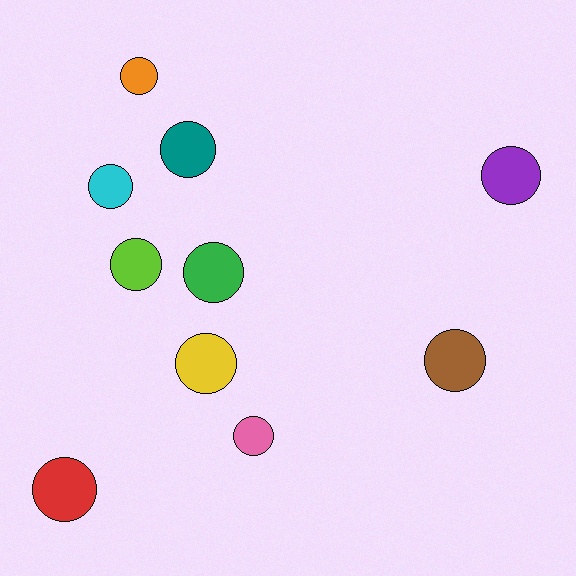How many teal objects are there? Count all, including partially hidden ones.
There is 1 teal object.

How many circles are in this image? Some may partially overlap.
There are 10 circles.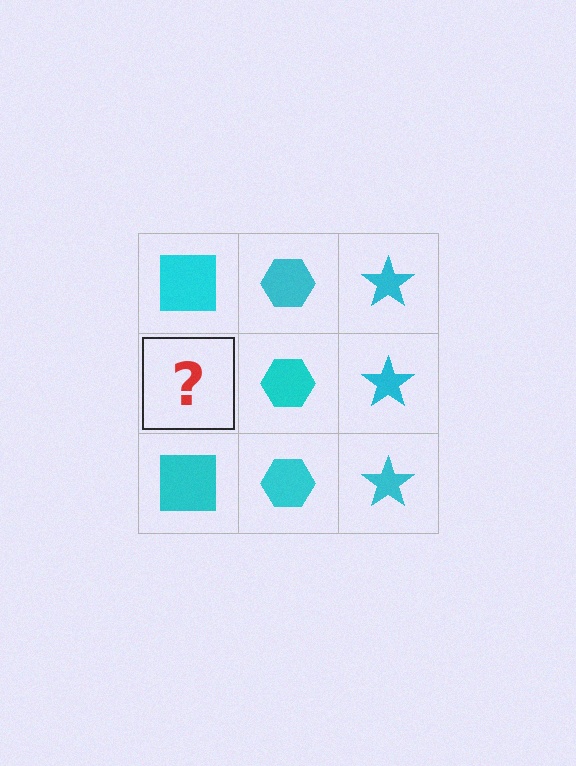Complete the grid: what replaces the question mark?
The question mark should be replaced with a cyan square.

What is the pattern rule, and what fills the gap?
The rule is that each column has a consistent shape. The gap should be filled with a cyan square.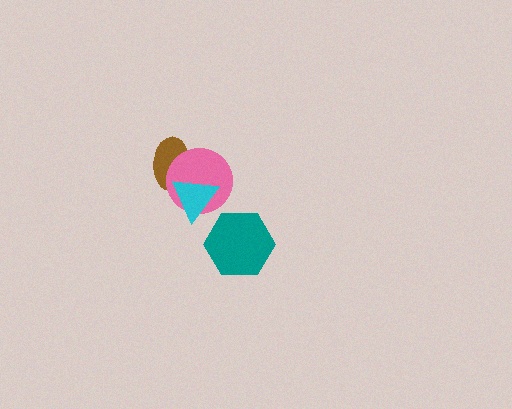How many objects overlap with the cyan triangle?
2 objects overlap with the cyan triangle.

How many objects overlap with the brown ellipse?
2 objects overlap with the brown ellipse.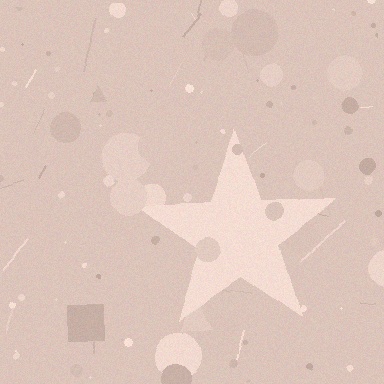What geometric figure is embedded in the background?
A star is embedded in the background.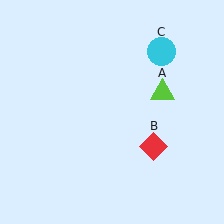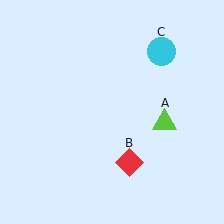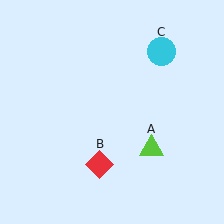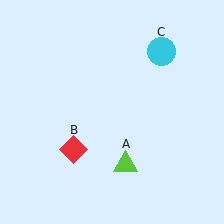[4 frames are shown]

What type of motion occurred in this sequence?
The lime triangle (object A), red diamond (object B) rotated clockwise around the center of the scene.